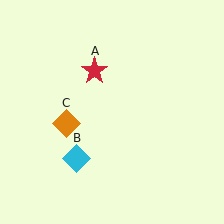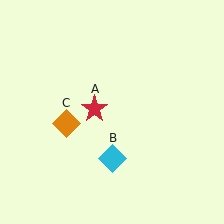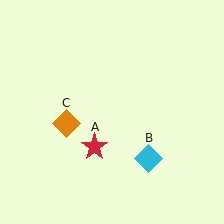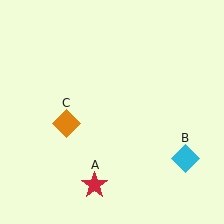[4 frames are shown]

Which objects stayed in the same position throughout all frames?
Orange diamond (object C) remained stationary.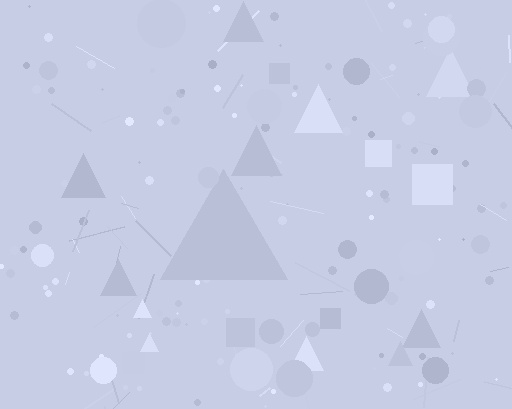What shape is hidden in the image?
A triangle is hidden in the image.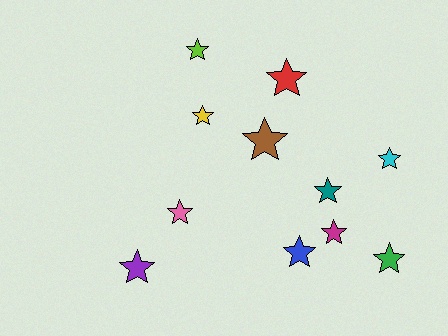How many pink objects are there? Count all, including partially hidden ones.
There is 1 pink object.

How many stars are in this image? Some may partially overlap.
There are 11 stars.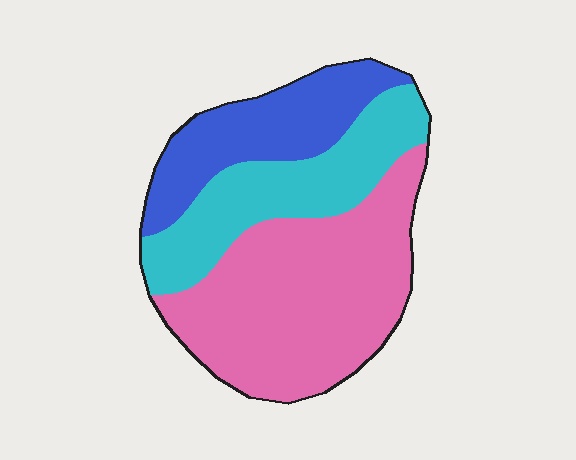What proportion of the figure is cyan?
Cyan covers 27% of the figure.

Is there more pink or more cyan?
Pink.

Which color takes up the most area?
Pink, at roughly 50%.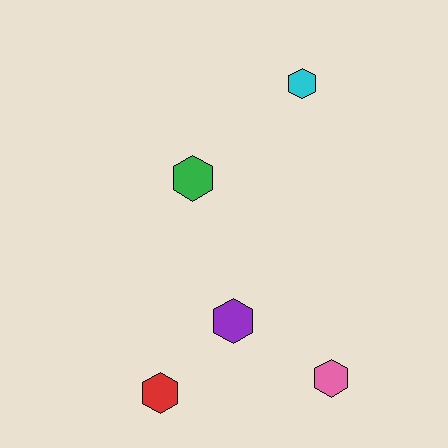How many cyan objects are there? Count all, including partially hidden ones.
There is 1 cyan object.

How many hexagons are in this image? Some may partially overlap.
There are 5 hexagons.